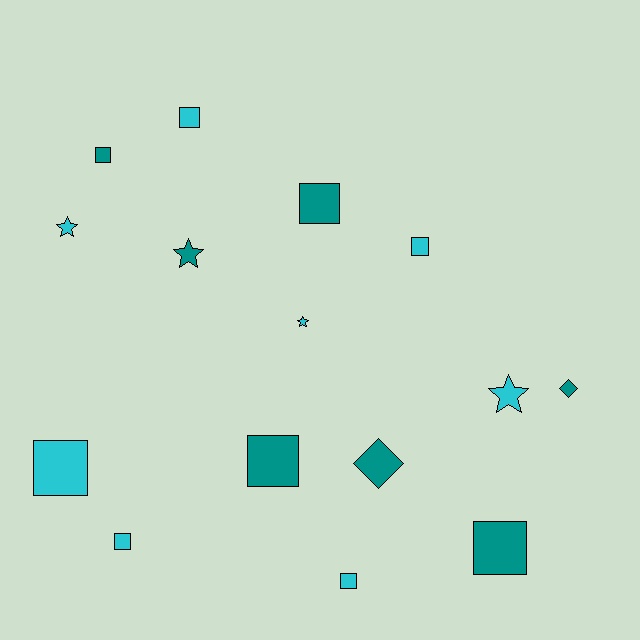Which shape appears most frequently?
Square, with 9 objects.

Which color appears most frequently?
Cyan, with 8 objects.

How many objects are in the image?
There are 15 objects.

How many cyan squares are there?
There are 5 cyan squares.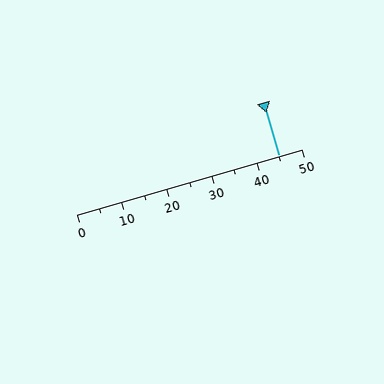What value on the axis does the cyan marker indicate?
The marker indicates approximately 45.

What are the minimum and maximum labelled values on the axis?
The axis runs from 0 to 50.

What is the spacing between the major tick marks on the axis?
The major ticks are spaced 10 apart.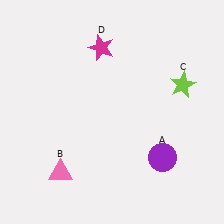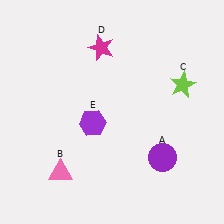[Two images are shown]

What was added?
A purple hexagon (E) was added in Image 2.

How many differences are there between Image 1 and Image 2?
There is 1 difference between the two images.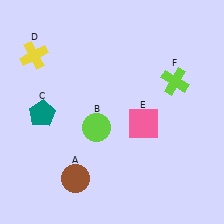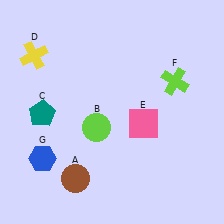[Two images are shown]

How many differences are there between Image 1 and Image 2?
There is 1 difference between the two images.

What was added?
A blue hexagon (G) was added in Image 2.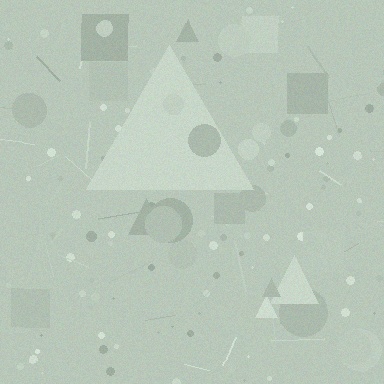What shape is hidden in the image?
A triangle is hidden in the image.